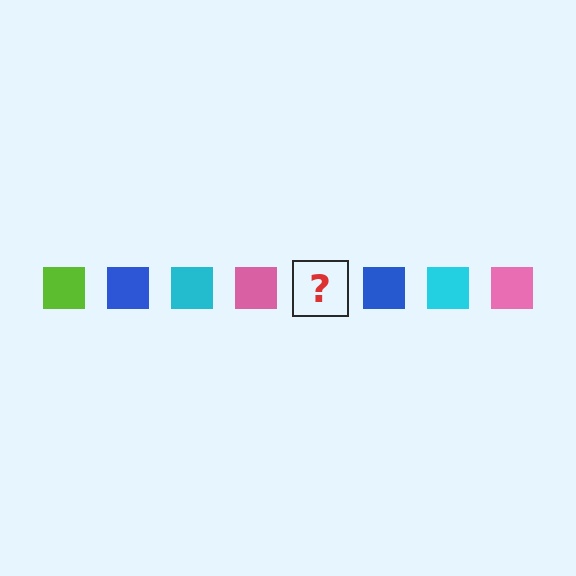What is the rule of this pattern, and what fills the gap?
The rule is that the pattern cycles through lime, blue, cyan, pink squares. The gap should be filled with a lime square.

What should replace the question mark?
The question mark should be replaced with a lime square.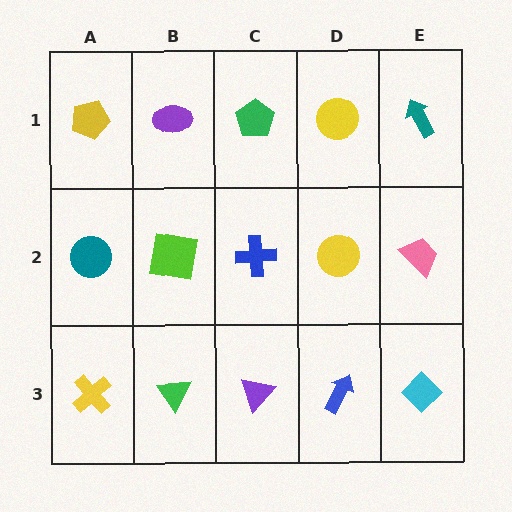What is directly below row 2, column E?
A cyan diamond.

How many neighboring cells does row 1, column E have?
2.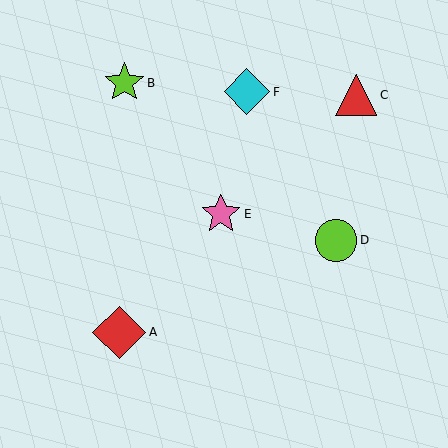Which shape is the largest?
The red diamond (labeled A) is the largest.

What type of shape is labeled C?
Shape C is a red triangle.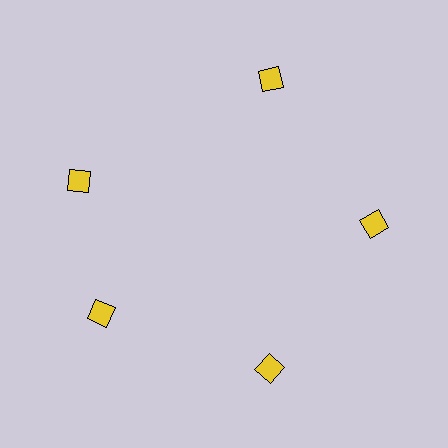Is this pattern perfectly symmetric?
No. The 5 yellow squares are arranged in a ring, but one element near the 10 o'clock position is rotated out of alignment along the ring, breaking the 5-fold rotational symmetry.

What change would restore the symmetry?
The symmetry would be restored by rotating it back into even spacing with its neighbors so that all 5 squares sit at equal angles and equal distance from the center.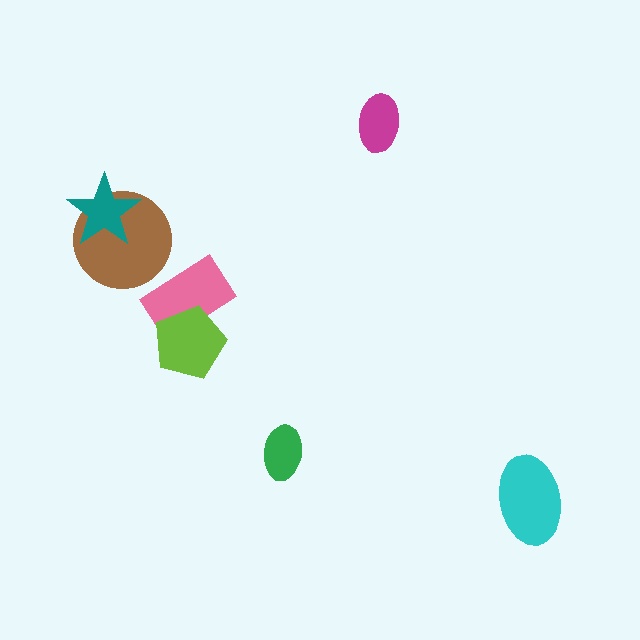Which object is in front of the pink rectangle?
The lime pentagon is in front of the pink rectangle.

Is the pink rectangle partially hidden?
Yes, it is partially covered by another shape.